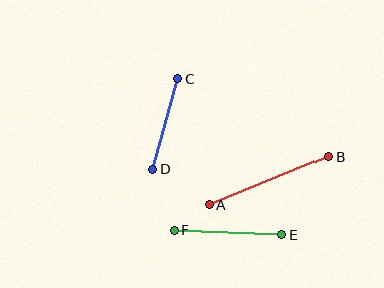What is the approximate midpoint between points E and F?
The midpoint is at approximately (228, 233) pixels.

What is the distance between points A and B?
The distance is approximately 129 pixels.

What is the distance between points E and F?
The distance is approximately 108 pixels.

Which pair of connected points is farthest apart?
Points A and B are farthest apart.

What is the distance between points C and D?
The distance is approximately 94 pixels.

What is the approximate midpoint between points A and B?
The midpoint is at approximately (269, 180) pixels.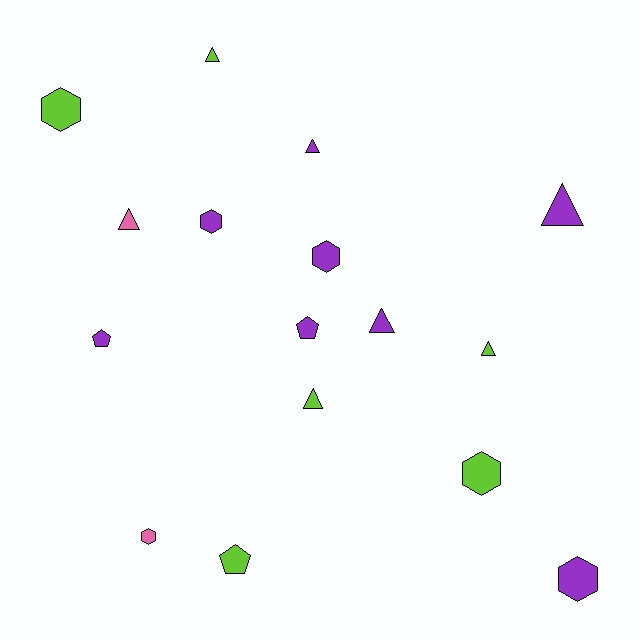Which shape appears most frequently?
Triangle, with 7 objects.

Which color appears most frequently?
Purple, with 8 objects.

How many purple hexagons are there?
There are 3 purple hexagons.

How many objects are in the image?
There are 16 objects.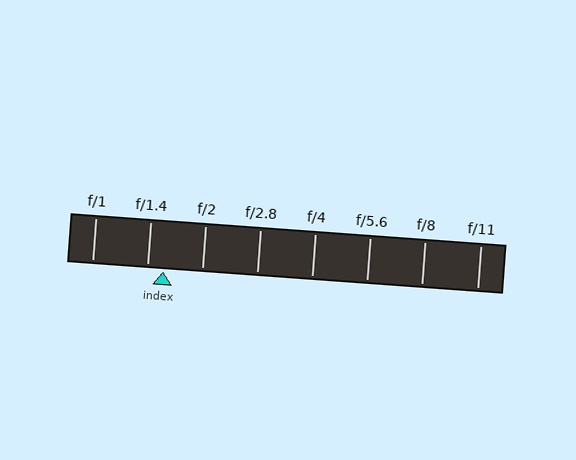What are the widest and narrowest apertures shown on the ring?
The widest aperture shown is f/1 and the narrowest is f/11.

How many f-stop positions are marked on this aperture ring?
There are 8 f-stop positions marked.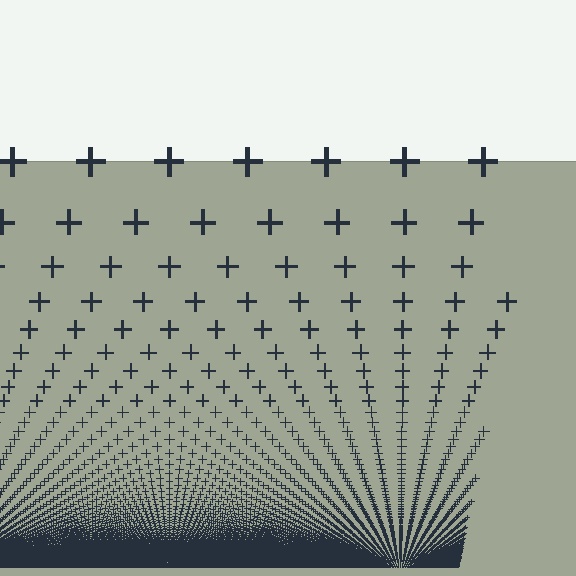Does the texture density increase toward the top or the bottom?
Density increases toward the bottom.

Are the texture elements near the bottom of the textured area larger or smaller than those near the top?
Smaller. The gradient is inverted — elements near the bottom are smaller and denser.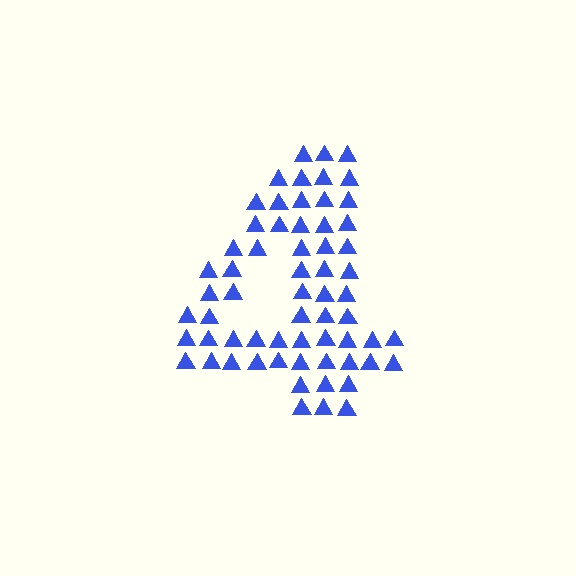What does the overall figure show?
The overall figure shows the digit 4.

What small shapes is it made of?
It is made of small triangles.